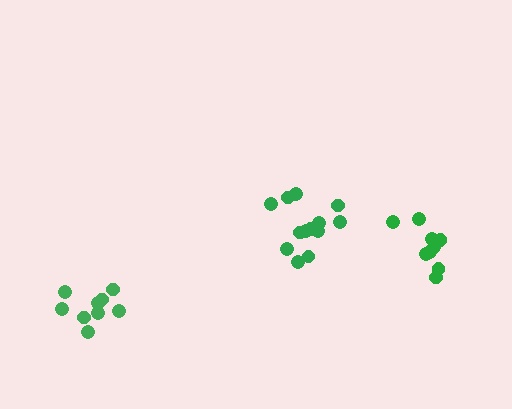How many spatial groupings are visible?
There are 3 spatial groupings.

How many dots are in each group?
Group 1: 9 dots, Group 2: 9 dots, Group 3: 13 dots (31 total).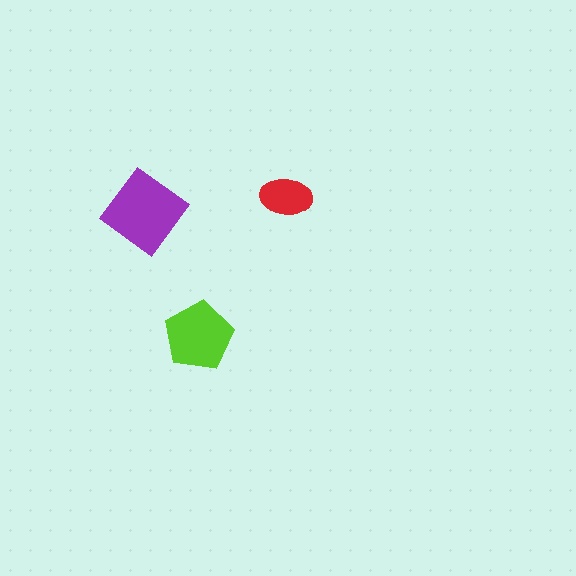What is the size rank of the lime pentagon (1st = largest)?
2nd.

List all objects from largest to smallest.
The purple diamond, the lime pentagon, the red ellipse.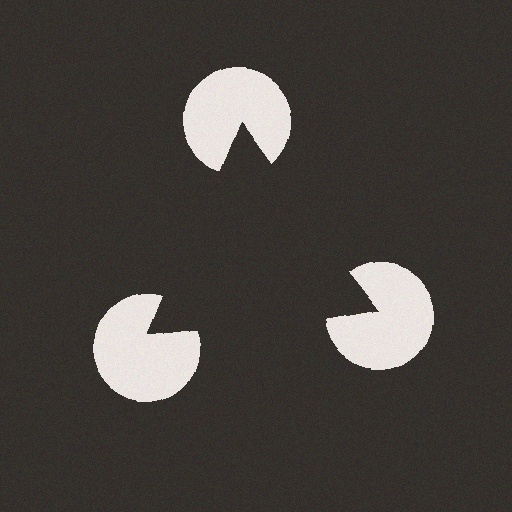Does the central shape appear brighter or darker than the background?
It typically appears slightly darker than the background, even though no actual brightness change is drawn.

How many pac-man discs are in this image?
There are 3 — one at each vertex of the illusory triangle.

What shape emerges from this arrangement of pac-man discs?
An illusory triangle — its edges are inferred from the aligned wedge cuts in the pac-man discs, not physically drawn.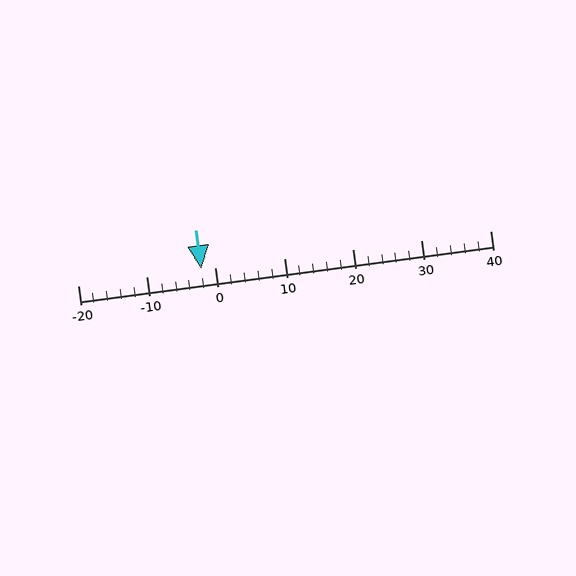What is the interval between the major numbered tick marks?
The major tick marks are spaced 10 units apart.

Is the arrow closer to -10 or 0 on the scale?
The arrow is closer to 0.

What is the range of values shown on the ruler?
The ruler shows values from -20 to 40.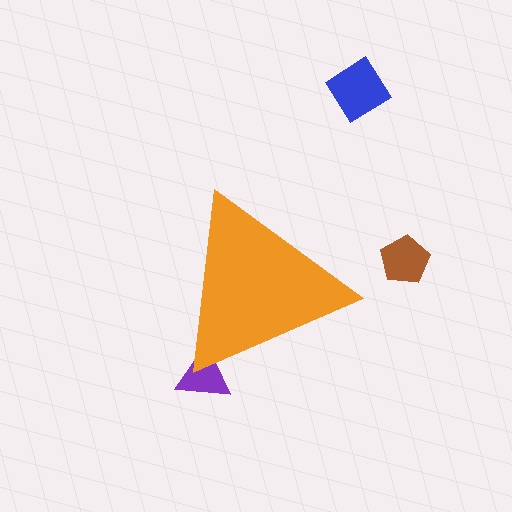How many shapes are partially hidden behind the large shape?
1 shape is partially hidden.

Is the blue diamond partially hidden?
No, the blue diamond is fully visible.